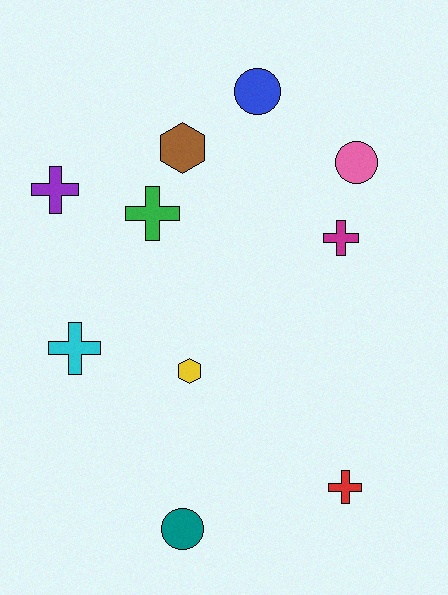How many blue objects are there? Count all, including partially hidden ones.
There is 1 blue object.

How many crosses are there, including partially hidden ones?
There are 5 crosses.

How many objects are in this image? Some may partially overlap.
There are 10 objects.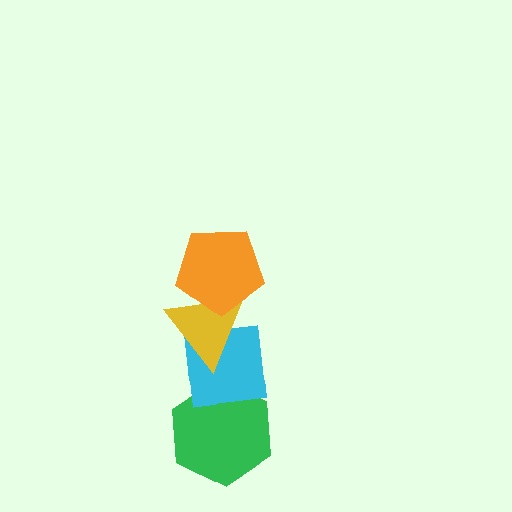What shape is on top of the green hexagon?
The cyan square is on top of the green hexagon.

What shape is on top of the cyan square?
The yellow triangle is on top of the cyan square.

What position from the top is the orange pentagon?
The orange pentagon is 1st from the top.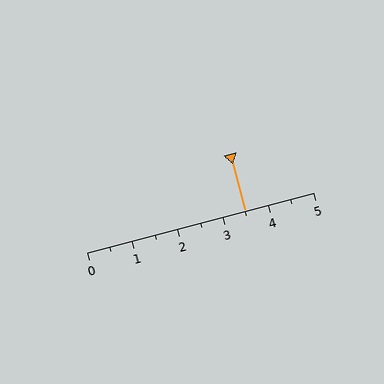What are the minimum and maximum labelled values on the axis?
The axis runs from 0 to 5.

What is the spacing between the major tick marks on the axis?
The major ticks are spaced 1 apart.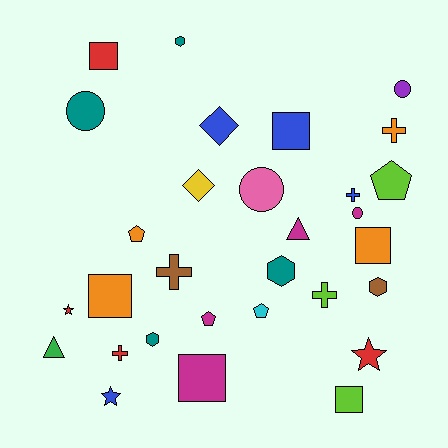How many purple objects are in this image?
There is 1 purple object.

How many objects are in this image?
There are 30 objects.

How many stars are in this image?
There are 3 stars.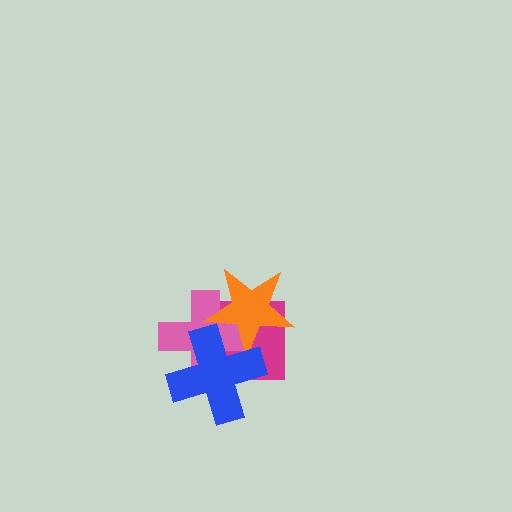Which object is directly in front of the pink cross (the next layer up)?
The orange star is directly in front of the pink cross.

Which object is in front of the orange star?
The blue cross is in front of the orange star.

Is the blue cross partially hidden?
No, no other shape covers it.